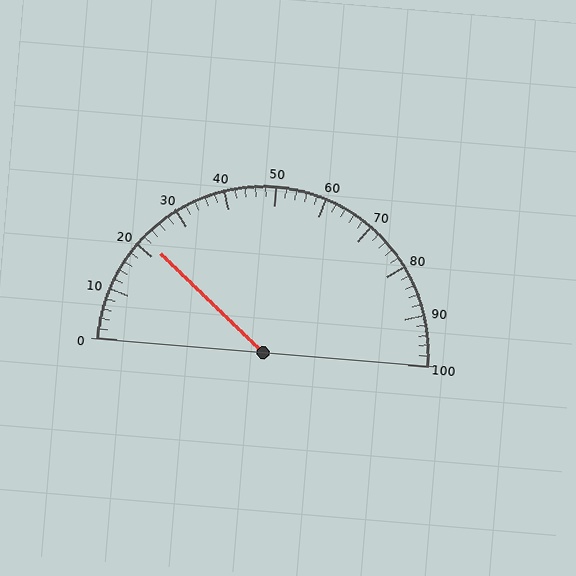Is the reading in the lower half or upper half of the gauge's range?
The reading is in the lower half of the range (0 to 100).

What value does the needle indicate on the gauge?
The needle indicates approximately 22.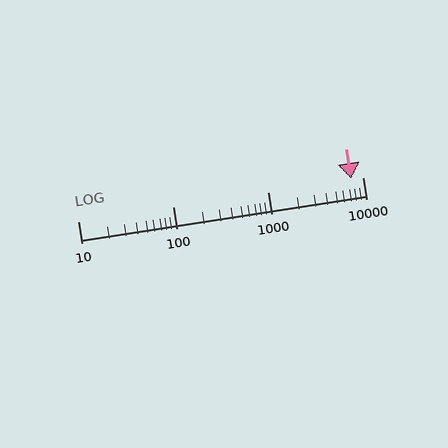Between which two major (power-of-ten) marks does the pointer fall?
The pointer is between 1000 and 10000.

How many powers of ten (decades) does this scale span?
The scale spans 3 decades, from 10 to 10000.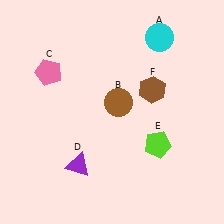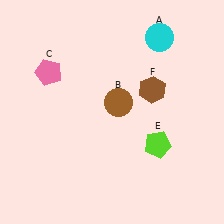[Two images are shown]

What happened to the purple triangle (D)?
The purple triangle (D) was removed in Image 2. It was in the bottom-left area of Image 1.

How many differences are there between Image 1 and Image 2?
There is 1 difference between the two images.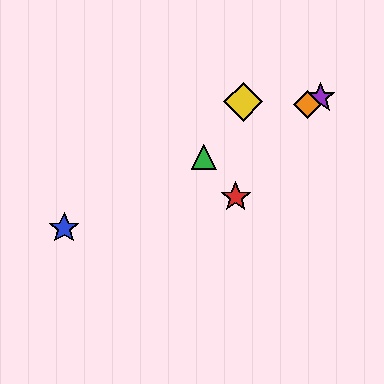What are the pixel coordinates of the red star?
The red star is at (236, 197).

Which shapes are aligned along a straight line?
The blue star, the green triangle, the purple star, the orange diamond are aligned along a straight line.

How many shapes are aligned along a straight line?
4 shapes (the blue star, the green triangle, the purple star, the orange diamond) are aligned along a straight line.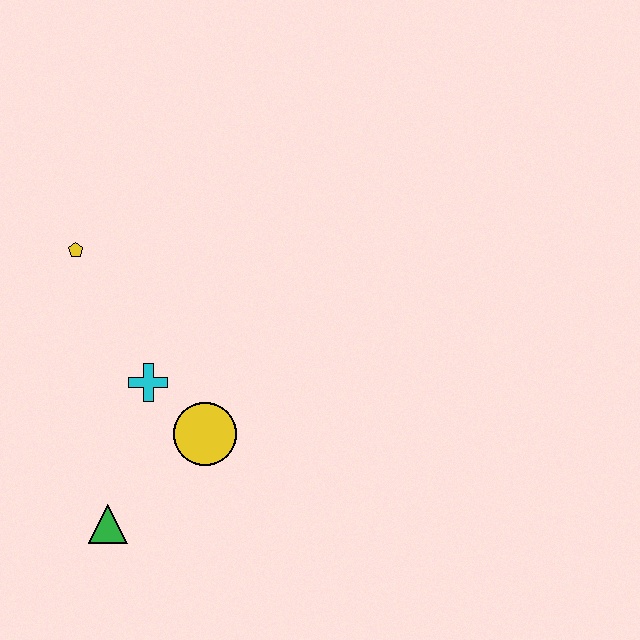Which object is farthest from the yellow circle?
The yellow pentagon is farthest from the yellow circle.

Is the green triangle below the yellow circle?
Yes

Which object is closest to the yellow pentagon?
The cyan cross is closest to the yellow pentagon.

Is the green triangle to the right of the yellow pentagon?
Yes